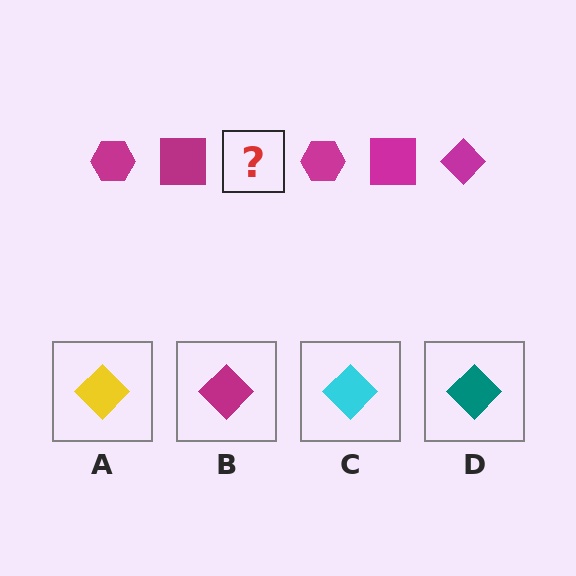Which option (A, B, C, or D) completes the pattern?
B.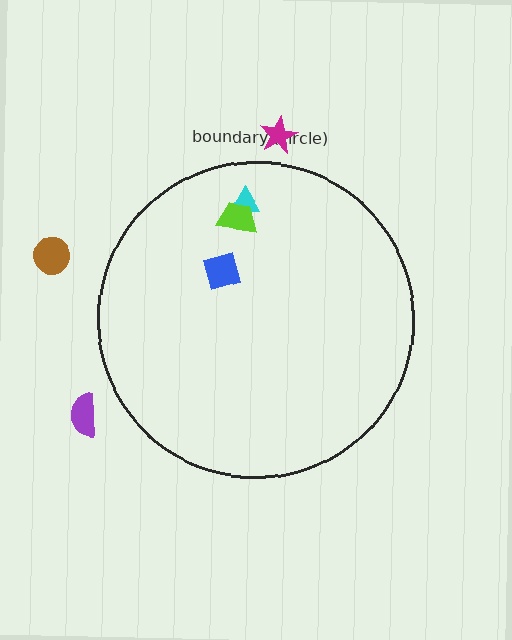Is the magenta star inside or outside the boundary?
Outside.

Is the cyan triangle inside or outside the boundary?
Inside.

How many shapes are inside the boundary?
3 inside, 3 outside.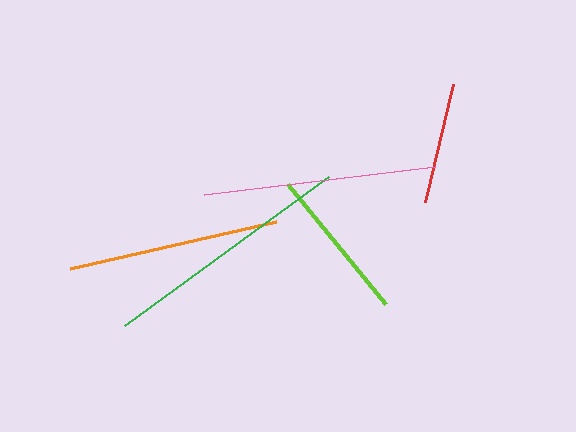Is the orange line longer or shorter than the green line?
The green line is longer than the orange line.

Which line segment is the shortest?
The red line is the shortest at approximately 122 pixels.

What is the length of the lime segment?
The lime segment is approximately 154 pixels long.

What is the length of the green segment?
The green segment is approximately 252 pixels long.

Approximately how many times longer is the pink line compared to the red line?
The pink line is approximately 1.9 times the length of the red line.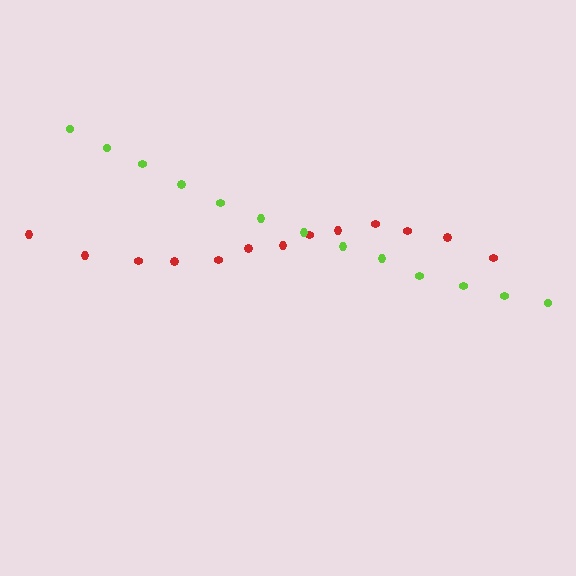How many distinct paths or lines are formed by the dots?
There are 2 distinct paths.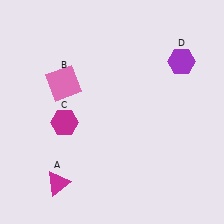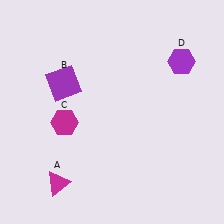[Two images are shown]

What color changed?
The square (B) changed from pink in Image 1 to purple in Image 2.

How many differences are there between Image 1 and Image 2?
There is 1 difference between the two images.